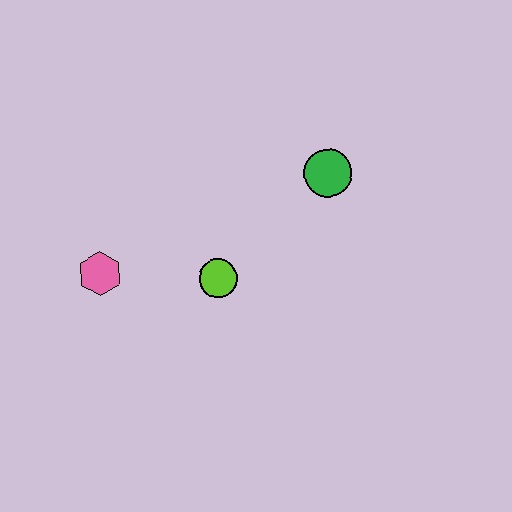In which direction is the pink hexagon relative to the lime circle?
The pink hexagon is to the left of the lime circle.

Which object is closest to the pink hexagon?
The lime circle is closest to the pink hexagon.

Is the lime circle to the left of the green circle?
Yes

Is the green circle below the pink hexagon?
No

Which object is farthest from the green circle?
The pink hexagon is farthest from the green circle.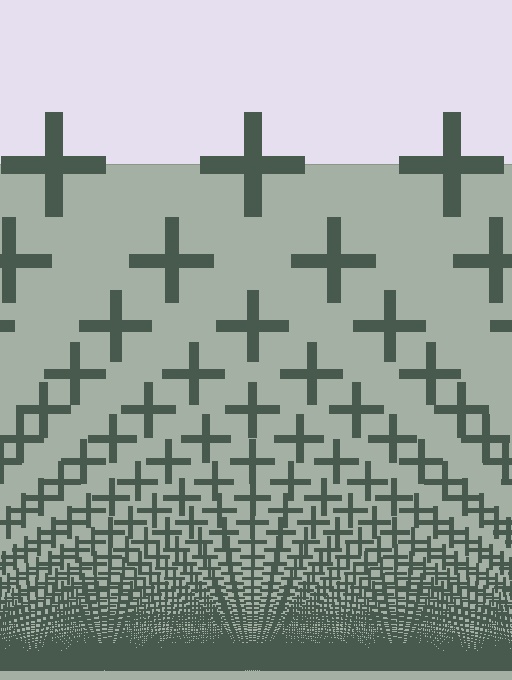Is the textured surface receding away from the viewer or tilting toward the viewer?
The surface appears to tilt toward the viewer. Texture elements get larger and sparser toward the top.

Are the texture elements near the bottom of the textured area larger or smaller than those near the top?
Smaller. The gradient is inverted — elements near the bottom are smaller and denser.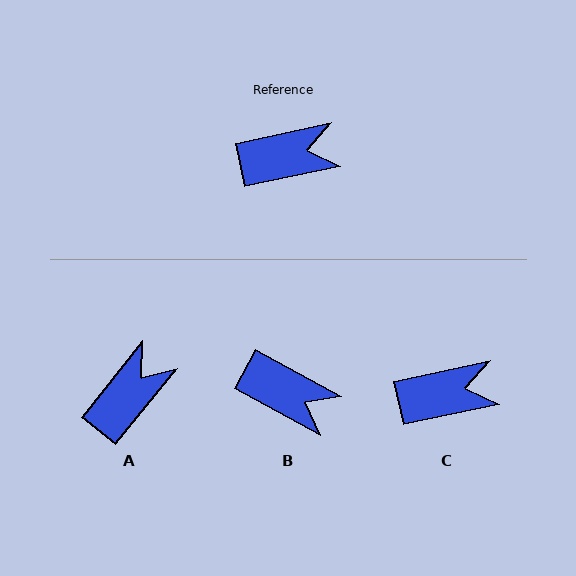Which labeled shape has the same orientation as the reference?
C.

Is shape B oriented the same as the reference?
No, it is off by about 40 degrees.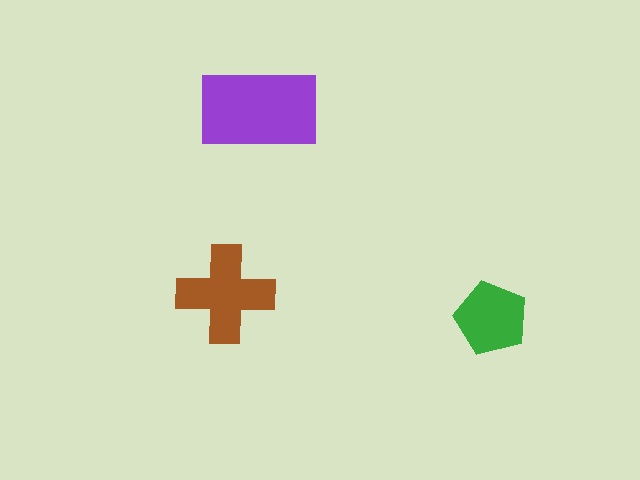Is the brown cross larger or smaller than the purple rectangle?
Smaller.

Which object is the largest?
The purple rectangle.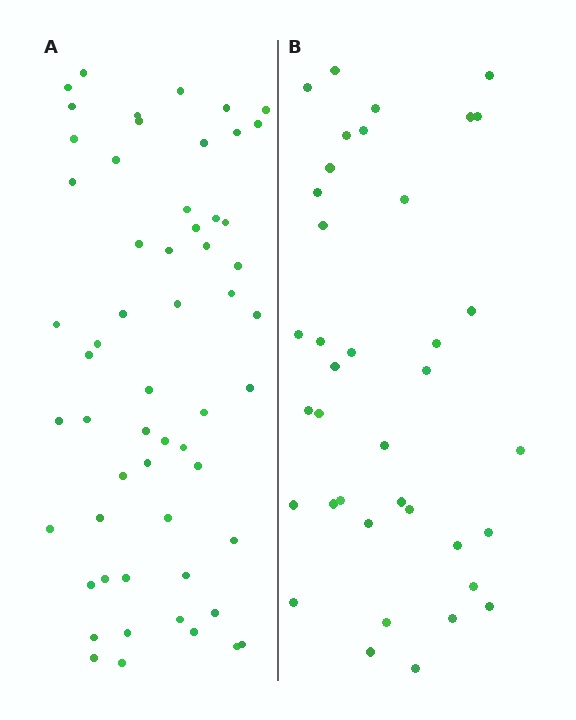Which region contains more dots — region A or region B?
Region A (the left region) has more dots.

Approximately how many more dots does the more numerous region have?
Region A has approximately 20 more dots than region B.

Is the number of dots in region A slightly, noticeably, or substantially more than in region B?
Region A has substantially more. The ratio is roughly 1.5 to 1.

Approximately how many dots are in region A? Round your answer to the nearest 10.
About 60 dots. (The exact count is 57, which rounds to 60.)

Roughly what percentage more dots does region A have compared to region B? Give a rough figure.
About 50% more.